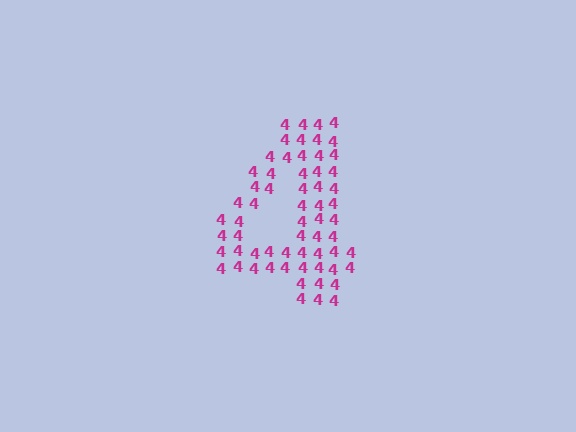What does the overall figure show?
The overall figure shows the digit 4.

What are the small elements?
The small elements are digit 4's.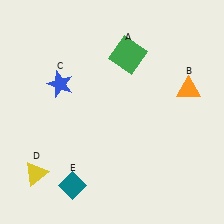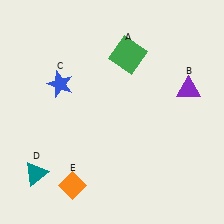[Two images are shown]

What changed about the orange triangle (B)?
In Image 1, B is orange. In Image 2, it changed to purple.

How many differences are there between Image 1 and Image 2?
There are 3 differences between the two images.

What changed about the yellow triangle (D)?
In Image 1, D is yellow. In Image 2, it changed to teal.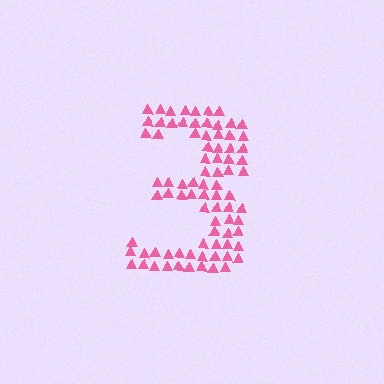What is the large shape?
The large shape is the digit 3.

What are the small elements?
The small elements are triangles.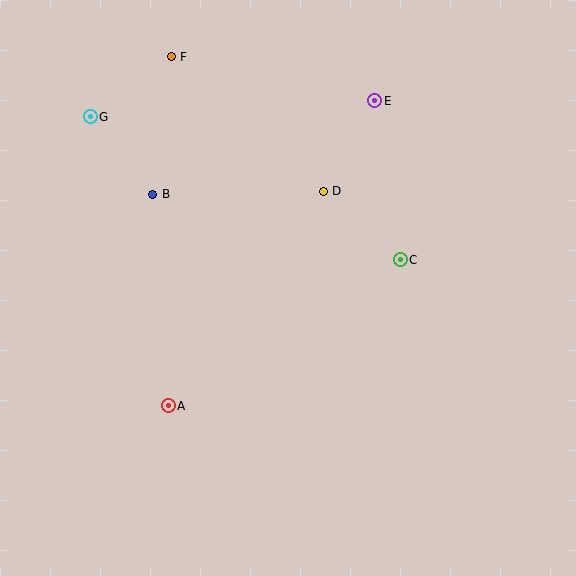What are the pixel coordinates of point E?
Point E is at (375, 101).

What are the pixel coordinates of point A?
Point A is at (168, 406).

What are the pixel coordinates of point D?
Point D is at (323, 191).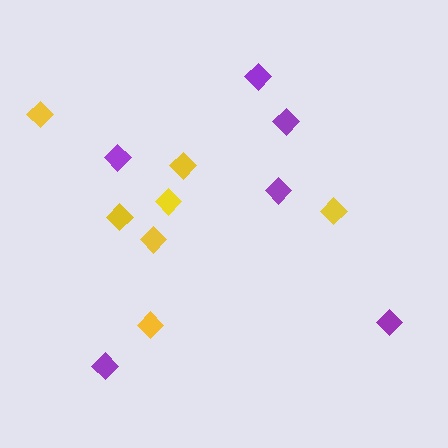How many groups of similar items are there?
There are 2 groups: one group of yellow diamonds (7) and one group of purple diamonds (6).